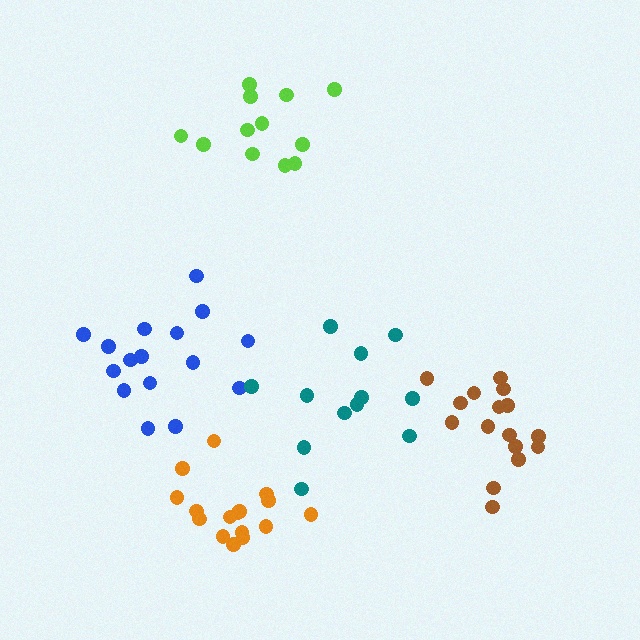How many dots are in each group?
Group 1: 16 dots, Group 2: 16 dots, Group 3: 12 dots, Group 4: 16 dots, Group 5: 12 dots (72 total).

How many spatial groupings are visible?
There are 5 spatial groupings.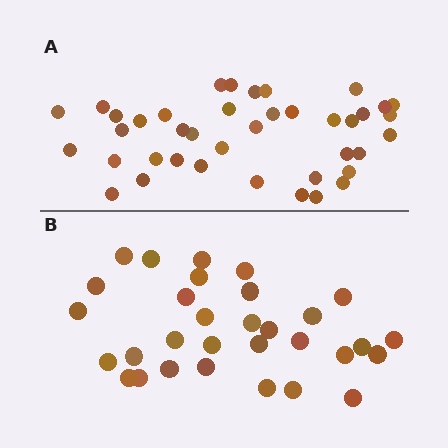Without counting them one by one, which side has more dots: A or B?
Region A (the top region) has more dots.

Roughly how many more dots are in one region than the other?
Region A has roughly 8 or so more dots than region B.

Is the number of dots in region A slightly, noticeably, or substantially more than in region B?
Region A has noticeably more, but not dramatically so. The ratio is roughly 1.3 to 1.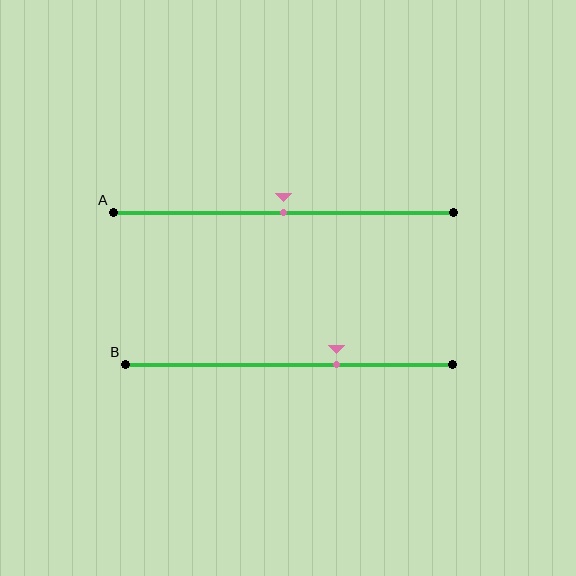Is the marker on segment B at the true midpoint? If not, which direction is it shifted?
No, the marker on segment B is shifted to the right by about 14% of the segment length.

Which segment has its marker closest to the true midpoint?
Segment A has its marker closest to the true midpoint.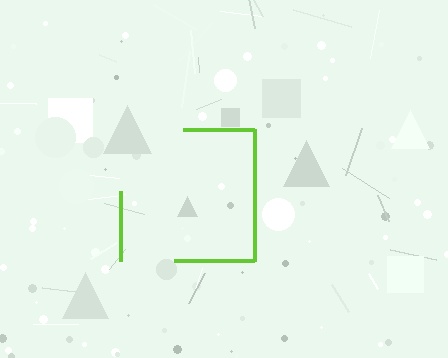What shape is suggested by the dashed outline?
The dashed outline suggests a square.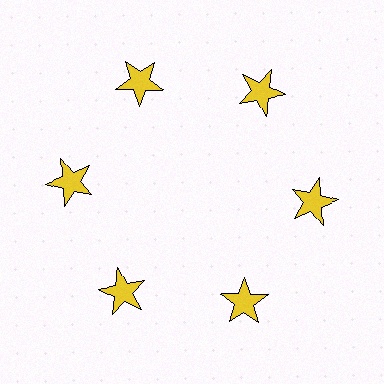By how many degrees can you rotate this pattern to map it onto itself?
The pattern maps onto itself every 60 degrees of rotation.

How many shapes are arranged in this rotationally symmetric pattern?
There are 6 shapes, arranged in 6 groups of 1.